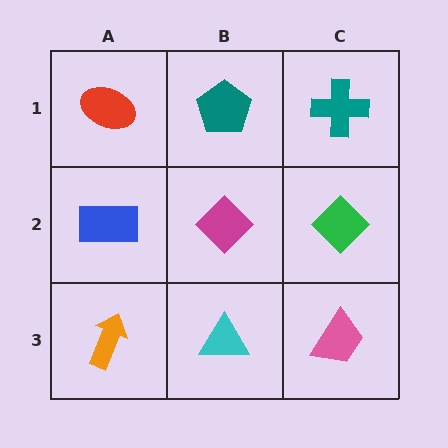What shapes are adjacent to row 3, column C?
A green diamond (row 2, column C), a cyan triangle (row 3, column B).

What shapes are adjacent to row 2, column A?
A red ellipse (row 1, column A), an orange arrow (row 3, column A), a magenta diamond (row 2, column B).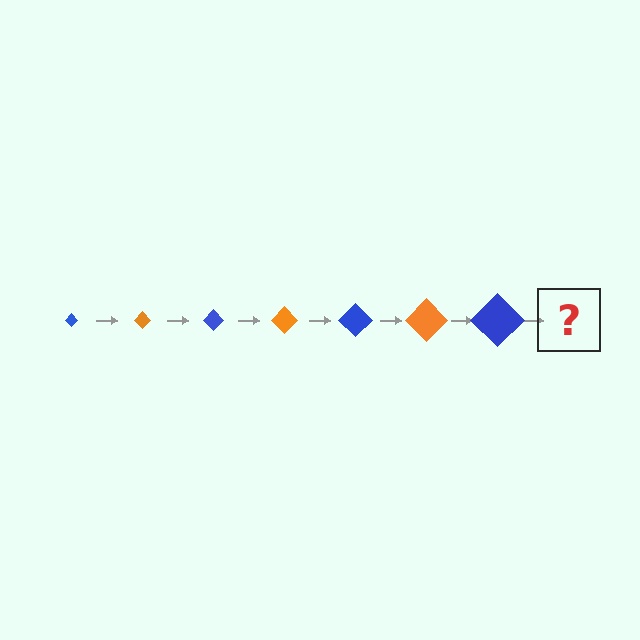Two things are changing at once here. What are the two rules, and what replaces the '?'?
The two rules are that the diamond grows larger each step and the color cycles through blue and orange. The '?' should be an orange diamond, larger than the previous one.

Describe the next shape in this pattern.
It should be an orange diamond, larger than the previous one.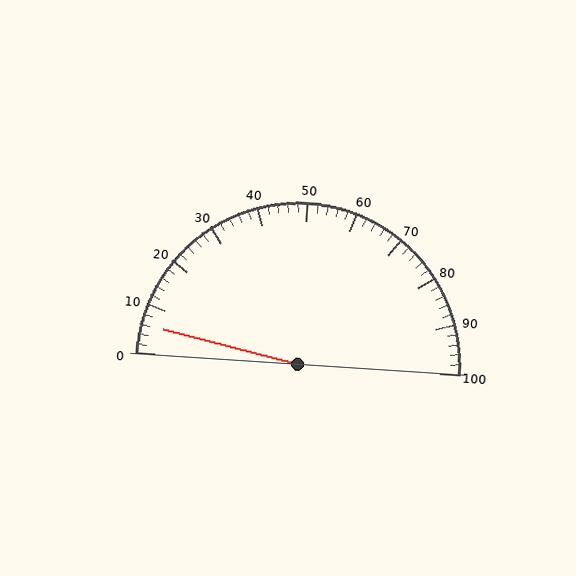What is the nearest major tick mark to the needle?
The nearest major tick mark is 10.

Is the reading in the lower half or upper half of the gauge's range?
The reading is in the lower half of the range (0 to 100).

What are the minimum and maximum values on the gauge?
The gauge ranges from 0 to 100.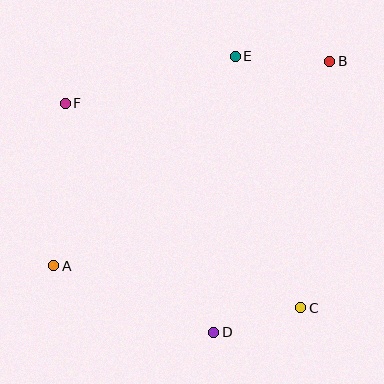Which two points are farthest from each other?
Points A and B are farthest from each other.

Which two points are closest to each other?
Points C and D are closest to each other.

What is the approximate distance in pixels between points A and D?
The distance between A and D is approximately 173 pixels.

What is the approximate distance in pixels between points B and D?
The distance between B and D is approximately 295 pixels.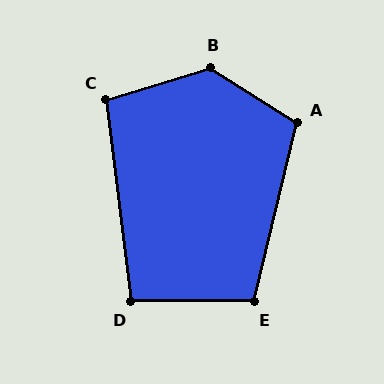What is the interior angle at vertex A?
Approximately 109 degrees (obtuse).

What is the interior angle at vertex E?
Approximately 104 degrees (obtuse).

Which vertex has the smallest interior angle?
D, at approximately 97 degrees.